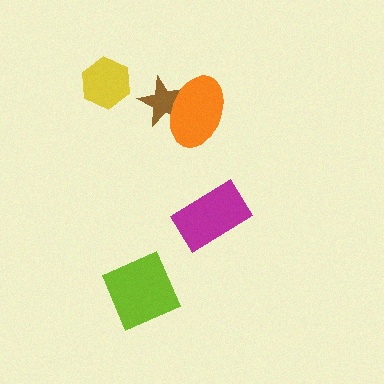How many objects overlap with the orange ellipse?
1 object overlaps with the orange ellipse.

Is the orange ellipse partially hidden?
No, no other shape covers it.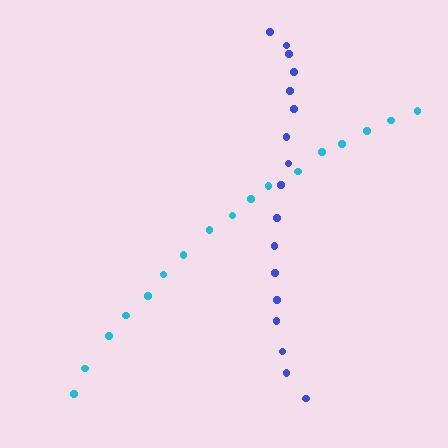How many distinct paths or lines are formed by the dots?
There are 2 distinct paths.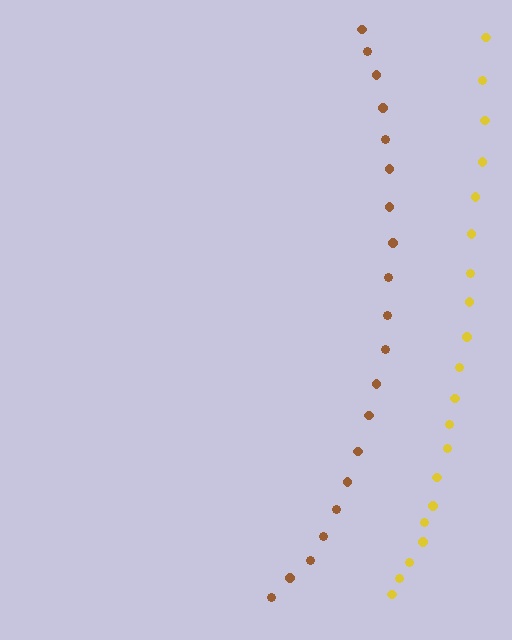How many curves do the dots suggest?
There are 2 distinct paths.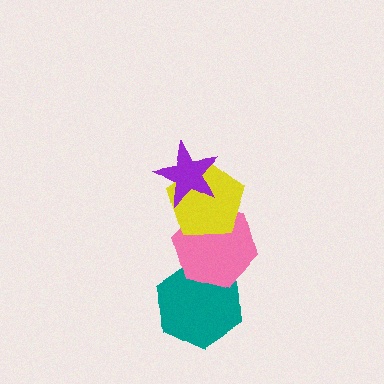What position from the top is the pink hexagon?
The pink hexagon is 3rd from the top.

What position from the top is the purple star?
The purple star is 1st from the top.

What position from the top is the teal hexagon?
The teal hexagon is 4th from the top.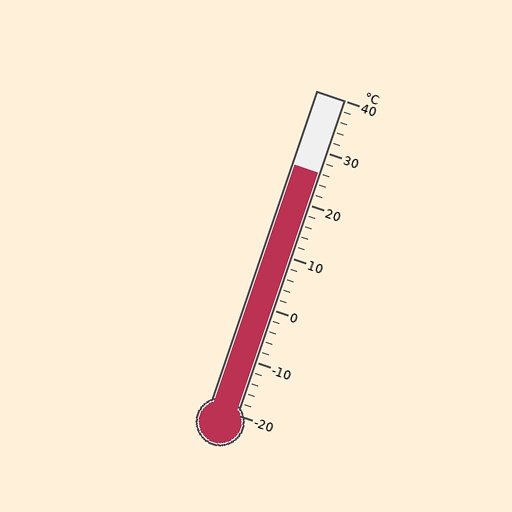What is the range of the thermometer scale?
The thermometer scale ranges from -20°C to 40°C.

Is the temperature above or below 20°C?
The temperature is above 20°C.